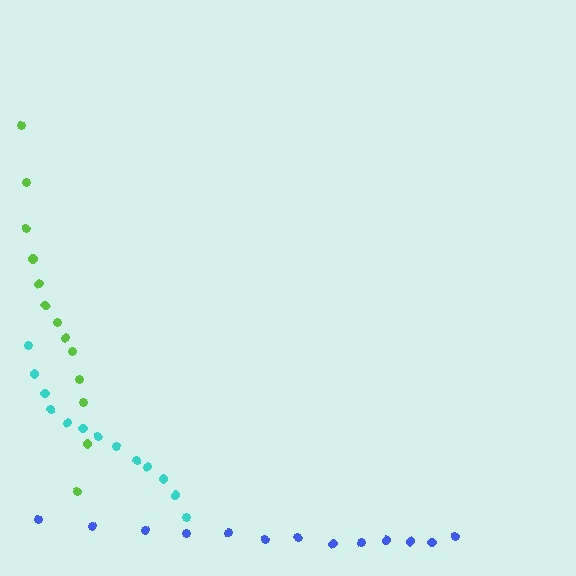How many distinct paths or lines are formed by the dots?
There are 3 distinct paths.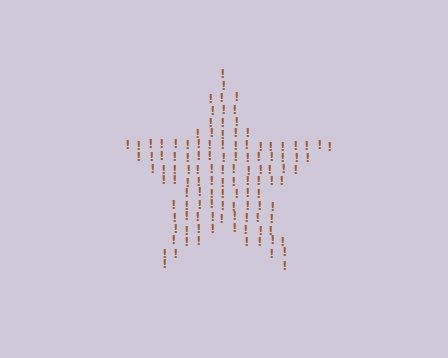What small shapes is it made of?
It is made of small exclamation marks.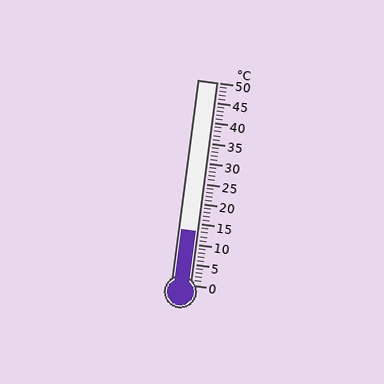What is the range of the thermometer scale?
The thermometer scale ranges from 0°C to 50°C.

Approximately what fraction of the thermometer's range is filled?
The thermometer is filled to approximately 25% of its range.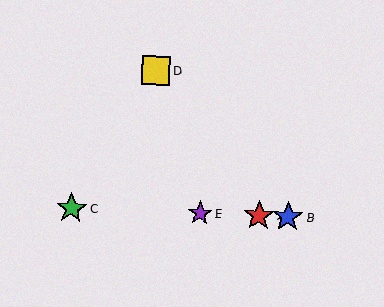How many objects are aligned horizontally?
4 objects (A, B, C, E) are aligned horizontally.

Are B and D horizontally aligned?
No, B is at y≈217 and D is at y≈70.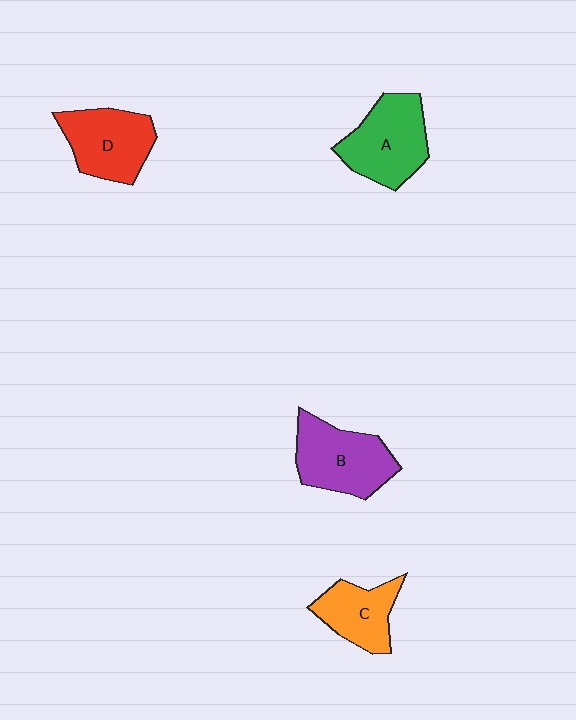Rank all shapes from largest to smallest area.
From largest to smallest: A (green), B (purple), D (red), C (orange).